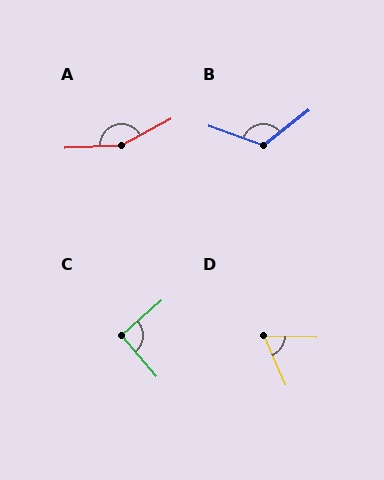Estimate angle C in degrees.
Approximately 91 degrees.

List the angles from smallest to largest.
D (64°), C (91°), B (122°), A (154°).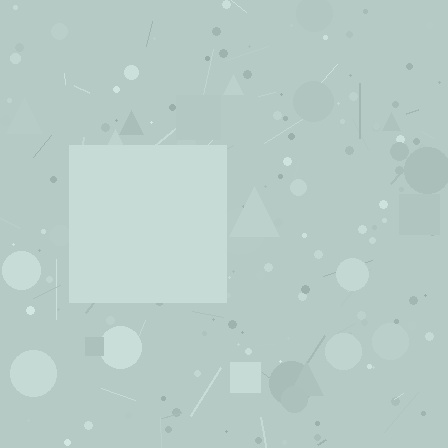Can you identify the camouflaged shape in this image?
The camouflaged shape is a square.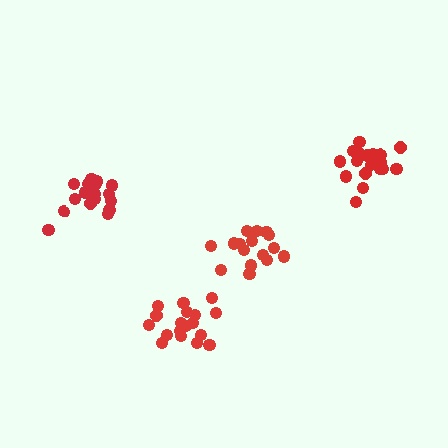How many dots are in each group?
Group 1: 18 dots, Group 2: 19 dots, Group 3: 16 dots, Group 4: 20 dots (73 total).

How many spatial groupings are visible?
There are 4 spatial groupings.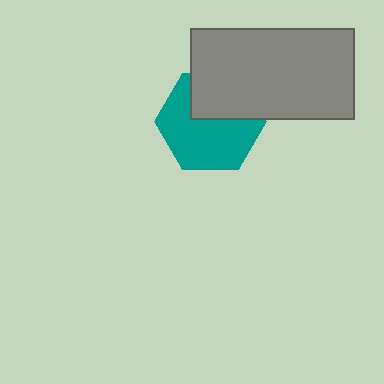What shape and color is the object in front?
The object in front is a gray rectangle.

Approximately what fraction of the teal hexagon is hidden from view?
Roughly 35% of the teal hexagon is hidden behind the gray rectangle.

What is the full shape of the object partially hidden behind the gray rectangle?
The partially hidden object is a teal hexagon.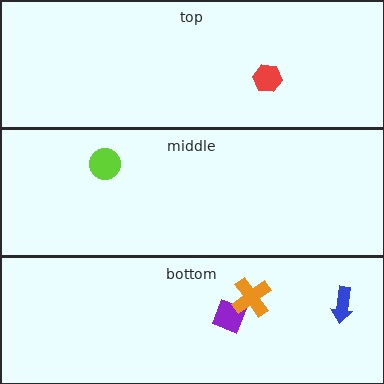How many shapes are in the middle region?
1.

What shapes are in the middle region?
The lime circle.